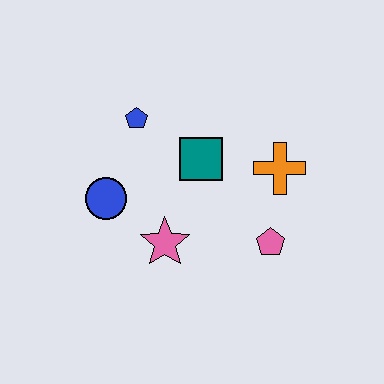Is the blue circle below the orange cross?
Yes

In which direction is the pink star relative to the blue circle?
The pink star is to the right of the blue circle.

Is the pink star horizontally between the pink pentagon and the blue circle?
Yes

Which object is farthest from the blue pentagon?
The pink pentagon is farthest from the blue pentagon.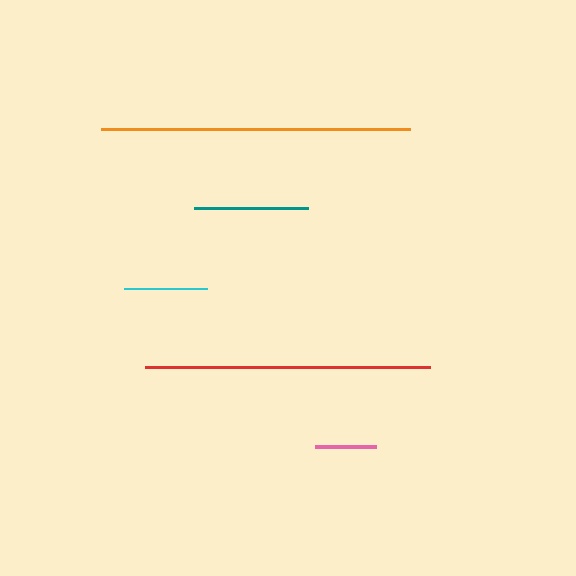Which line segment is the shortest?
The pink line is the shortest at approximately 61 pixels.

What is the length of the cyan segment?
The cyan segment is approximately 83 pixels long.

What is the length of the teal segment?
The teal segment is approximately 114 pixels long.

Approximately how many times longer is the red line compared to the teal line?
The red line is approximately 2.5 times the length of the teal line.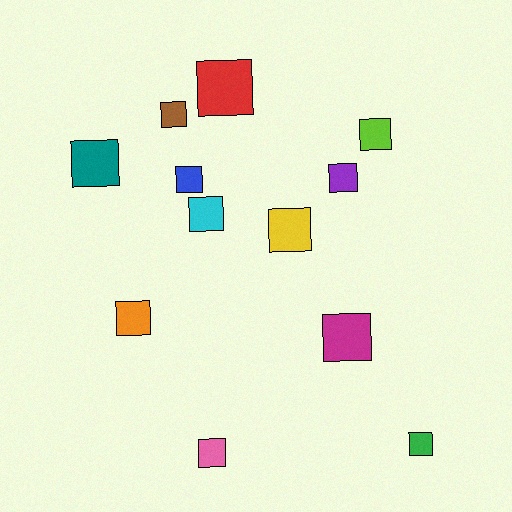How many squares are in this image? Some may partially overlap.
There are 12 squares.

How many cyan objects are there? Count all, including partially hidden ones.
There is 1 cyan object.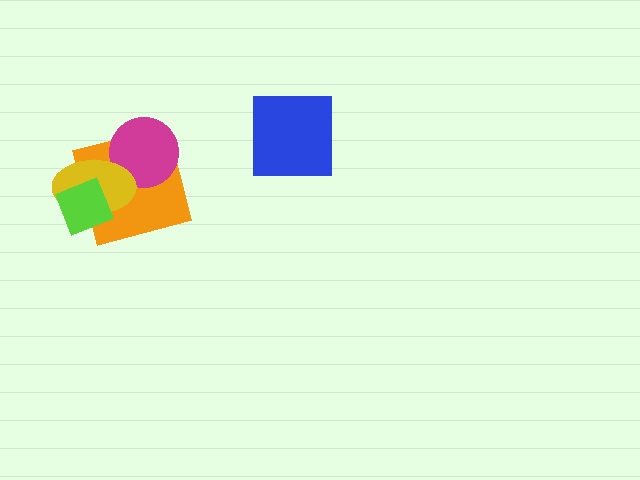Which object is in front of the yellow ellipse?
The lime diamond is in front of the yellow ellipse.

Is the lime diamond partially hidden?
No, no other shape covers it.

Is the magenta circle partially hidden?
Yes, it is partially covered by another shape.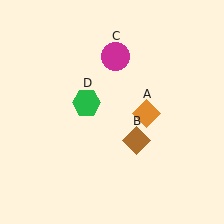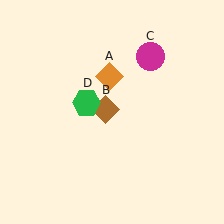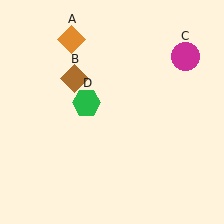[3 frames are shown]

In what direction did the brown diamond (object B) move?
The brown diamond (object B) moved up and to the left.